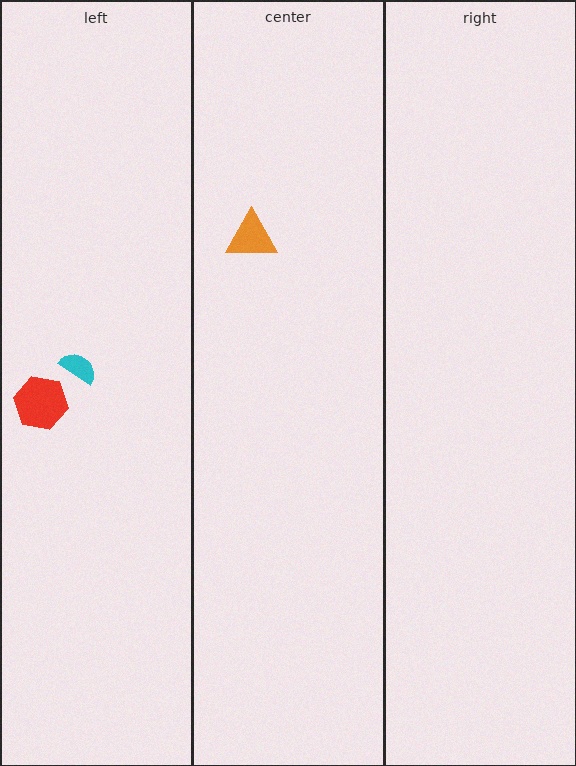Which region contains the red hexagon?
The left region.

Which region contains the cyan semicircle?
The left region.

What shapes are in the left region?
The red hexagon, the cyan semicircle.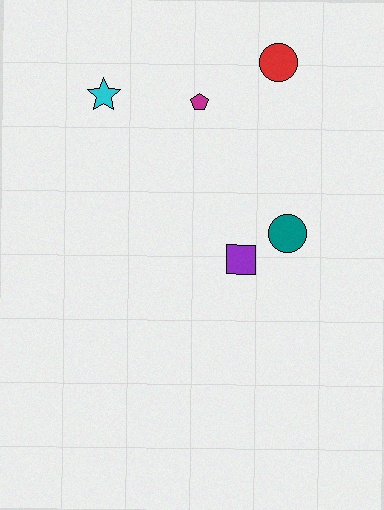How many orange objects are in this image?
There are no orange objects.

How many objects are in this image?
There are 5 objects.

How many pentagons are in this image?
There is 1 pentagon.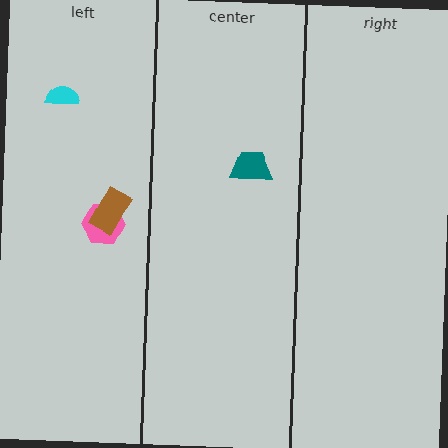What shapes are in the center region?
The teal trapezoid.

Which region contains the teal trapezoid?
The center region.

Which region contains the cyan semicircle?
The left region.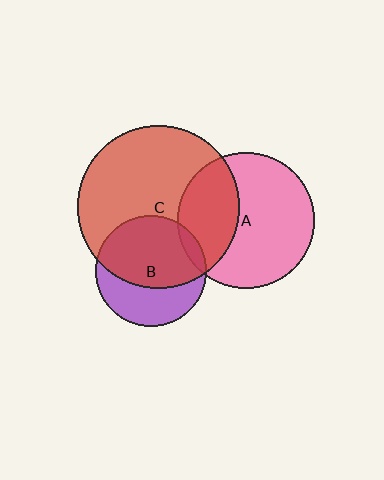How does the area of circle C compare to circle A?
Approximately 1.4 times.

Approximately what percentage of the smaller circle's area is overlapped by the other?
Approximately 60%.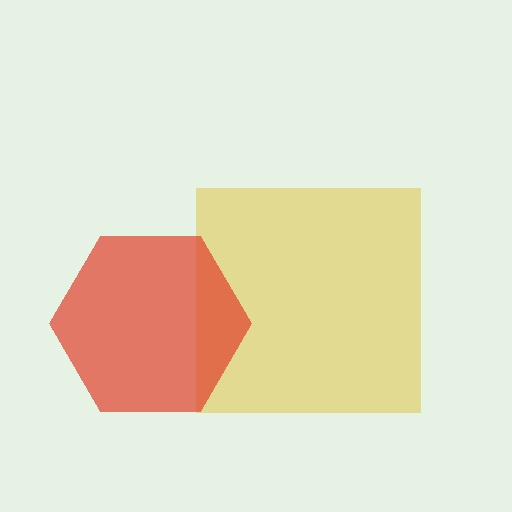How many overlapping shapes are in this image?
There are 2 overlapping shapes in the image.